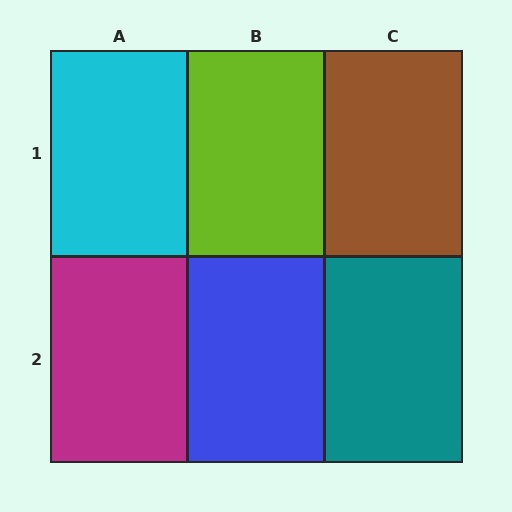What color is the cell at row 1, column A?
Cyan.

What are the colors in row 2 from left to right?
Magenta, blue, teal.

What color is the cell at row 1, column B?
Lime.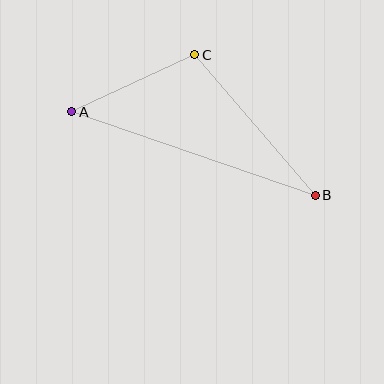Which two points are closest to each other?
Points A and C are closest to each other.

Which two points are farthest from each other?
Points A and B are farthest from each other.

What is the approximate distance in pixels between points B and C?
The distance between B and C is approximately 185 pixels.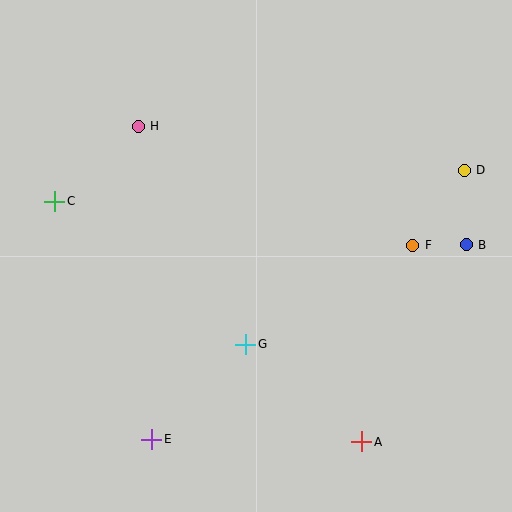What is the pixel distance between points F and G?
The distance between F and G is 194 pixels.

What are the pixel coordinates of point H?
Point H is at (138, 126).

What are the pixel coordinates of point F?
Point F is at (413, 245).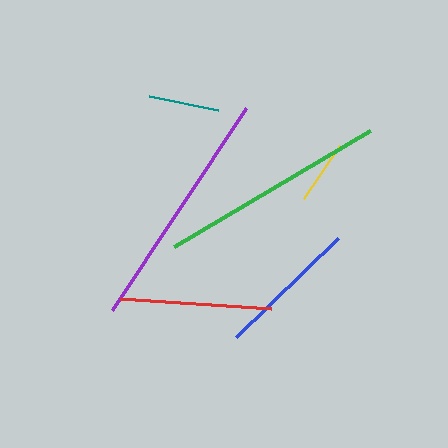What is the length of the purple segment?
The purple segment is approximately 242 pixels long.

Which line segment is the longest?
The purple line is the longest at approximately 242 pixels.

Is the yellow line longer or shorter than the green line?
The green line is longer than the yellow line.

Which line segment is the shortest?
The yellow line is the shortest at approximately 64 pixels.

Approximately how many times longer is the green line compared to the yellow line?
The green line is approximately 3.6 times the length of the yellow line.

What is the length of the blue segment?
The blue segment is approximately 142 pixels long.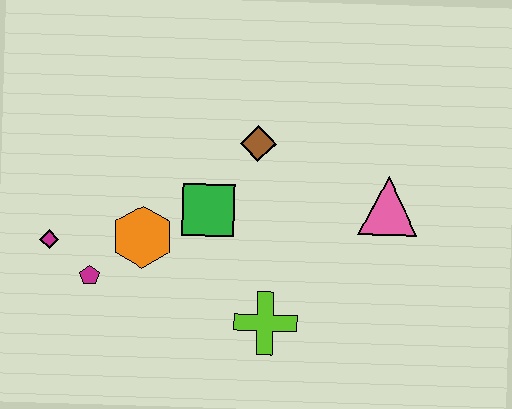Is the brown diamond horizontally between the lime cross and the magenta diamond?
Yes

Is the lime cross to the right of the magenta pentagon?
Yes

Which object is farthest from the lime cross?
The magenta diamond is farthest from the lime cross.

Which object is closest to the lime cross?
The green square is closest to the lime cross.